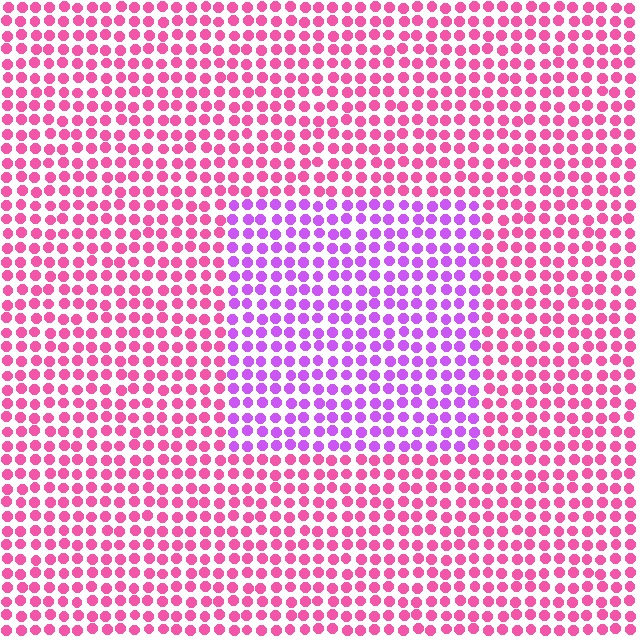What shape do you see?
I see a rectangle.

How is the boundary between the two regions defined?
The boundary is defined purely by a slight shift in hue (about 43 degrees). Spacing, size, and orientation are identical on both sides.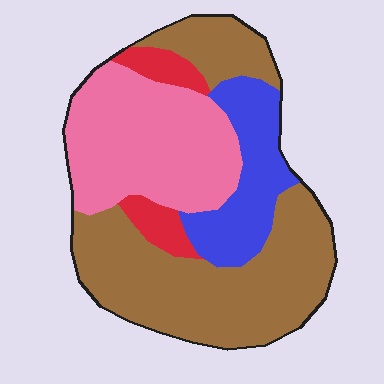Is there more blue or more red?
Blue.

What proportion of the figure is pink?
Pink takes up about one third (1/3) of the figure.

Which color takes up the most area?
Brown, at roughly 45%.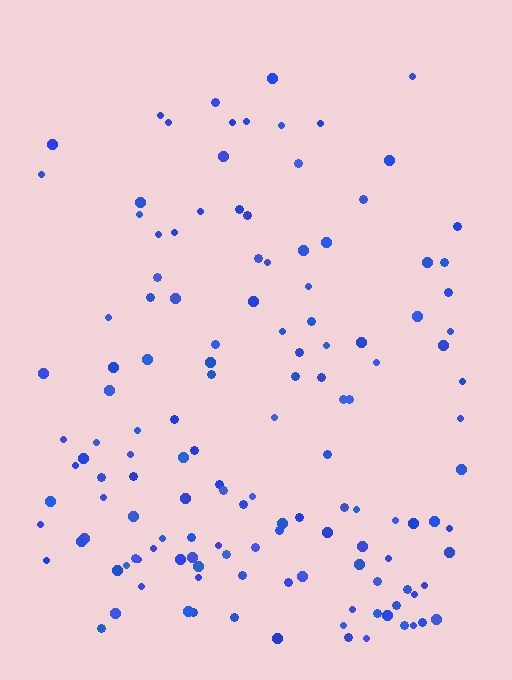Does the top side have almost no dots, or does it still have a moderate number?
Still a moderate number, just noticeably fewer than the bottom.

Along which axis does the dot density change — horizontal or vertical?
Vertical.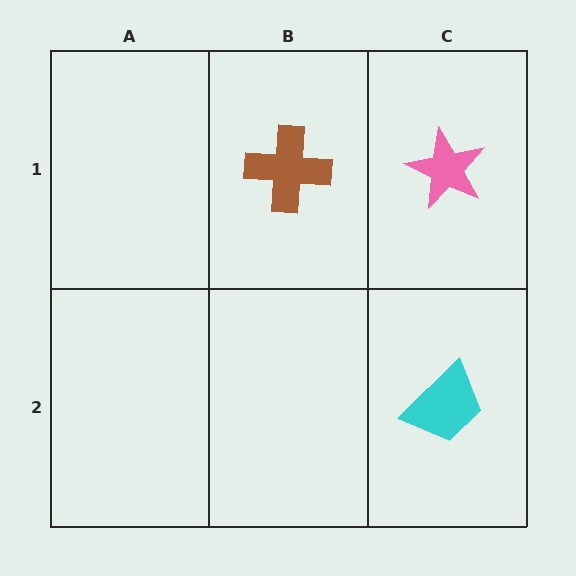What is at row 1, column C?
A pink star.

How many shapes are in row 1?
2 shapes.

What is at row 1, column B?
A brown cross.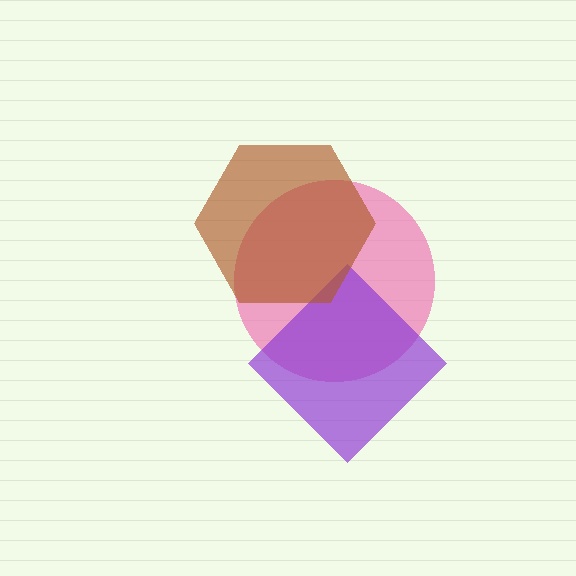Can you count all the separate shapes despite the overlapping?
Yes, there are 3 separate shapes.